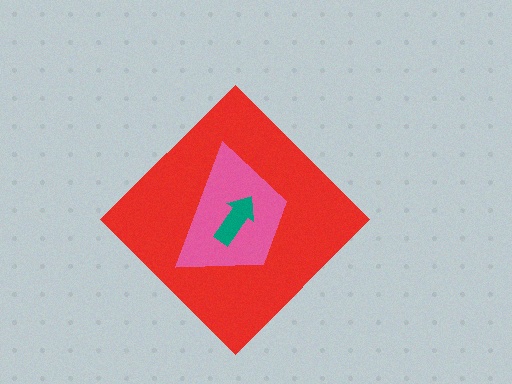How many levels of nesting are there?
3.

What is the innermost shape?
The teal arrow.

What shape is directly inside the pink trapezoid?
The teal arrow.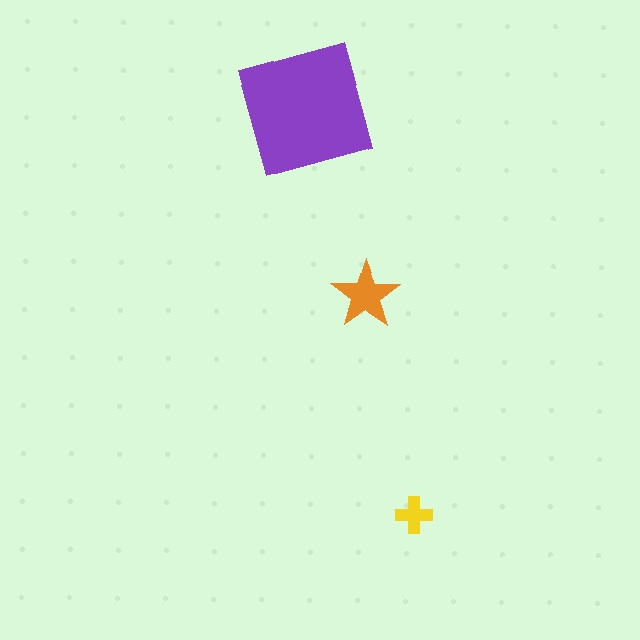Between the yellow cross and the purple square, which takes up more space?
The purple square.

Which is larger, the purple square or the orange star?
The purple square.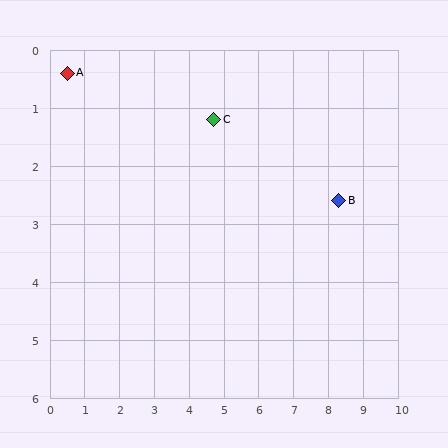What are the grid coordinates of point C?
Point C is at approximately (4.7, 1.2).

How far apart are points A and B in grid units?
Points A and B are about 8.1 grid units apart.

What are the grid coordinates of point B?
Point B is at approximately (8.3, 2.6).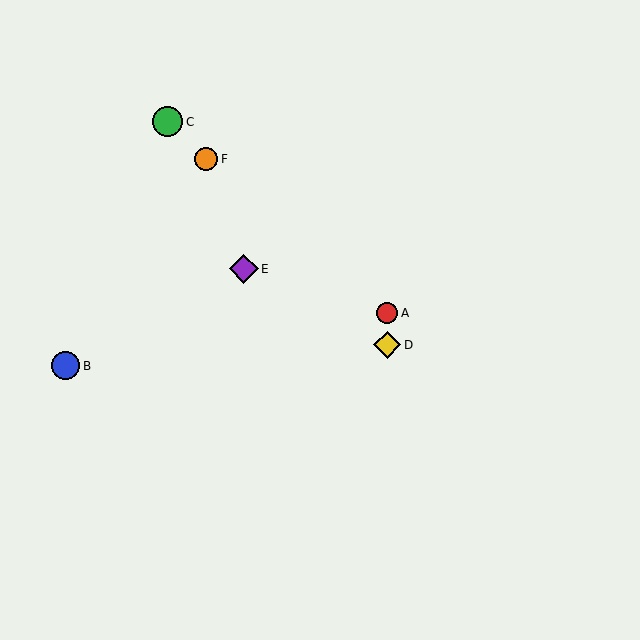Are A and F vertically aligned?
No, A is at x≈387 and F is at x≈206.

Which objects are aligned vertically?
Objects A, D are aligned vertically.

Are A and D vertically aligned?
Yes, both are at x≈387.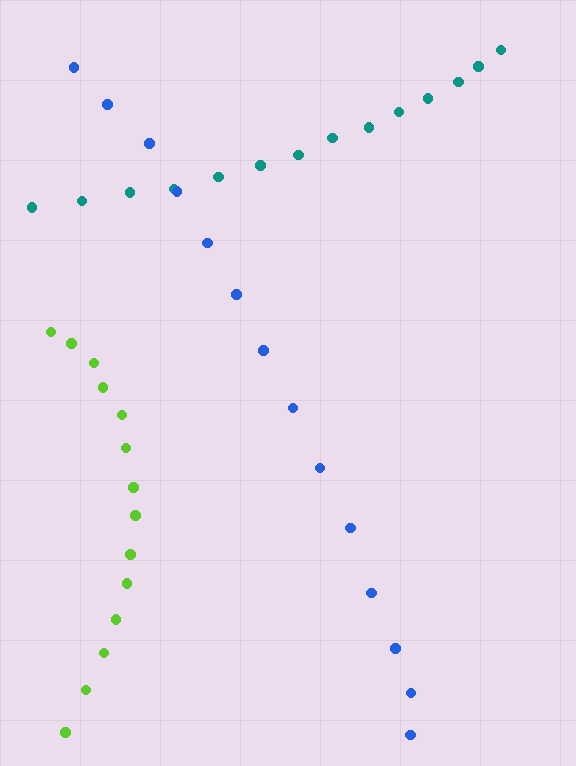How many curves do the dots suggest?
There are 3 distinct paths.